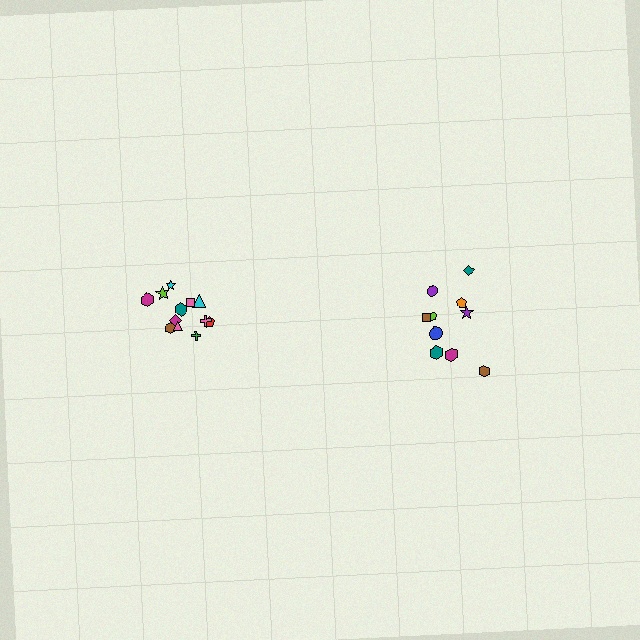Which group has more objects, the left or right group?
The left group.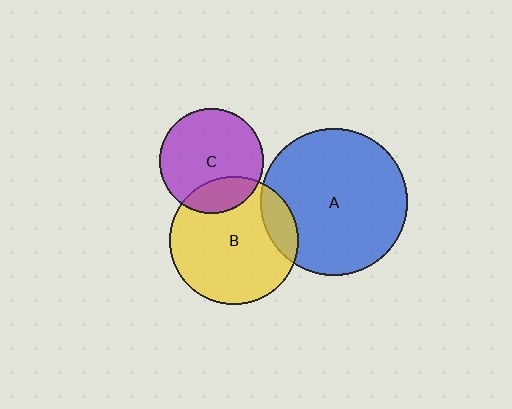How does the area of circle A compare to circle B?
Approximately 1.3 times.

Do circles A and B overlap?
Yes.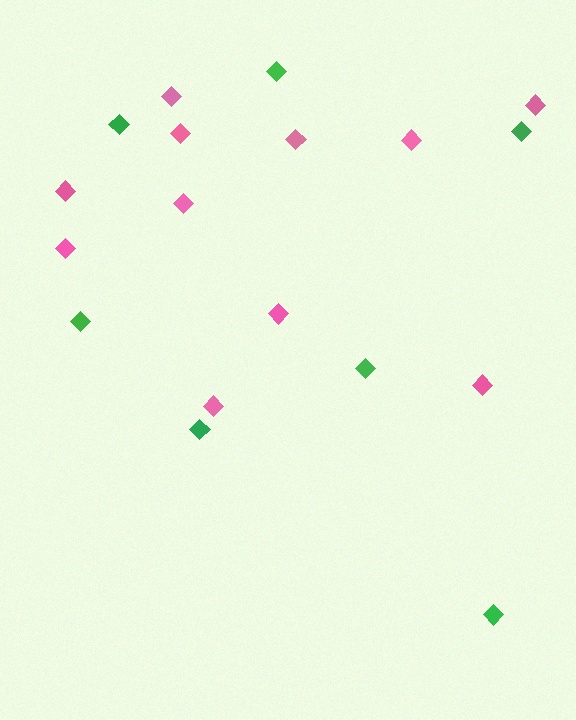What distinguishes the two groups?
There are 2 groups: one group of pink diamonds (11) and one group of green diamonds (7).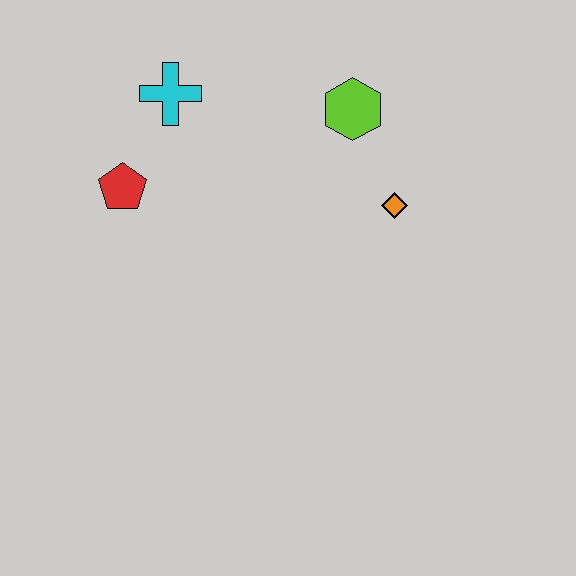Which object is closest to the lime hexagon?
The orange diamond is closest to the lime hexagon.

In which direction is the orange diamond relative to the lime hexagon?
The orange diamond is below the lime hexagon.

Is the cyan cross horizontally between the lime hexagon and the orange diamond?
No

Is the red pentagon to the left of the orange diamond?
Yes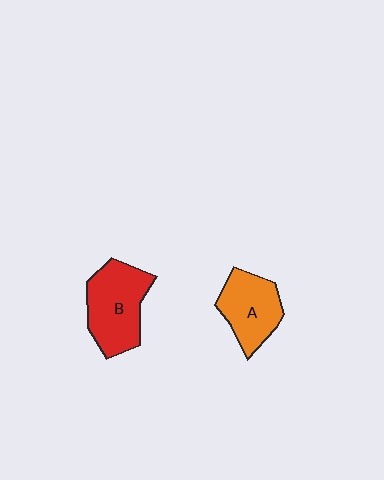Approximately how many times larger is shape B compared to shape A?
Approximately 1.2 times.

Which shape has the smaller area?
Shape A (orange).